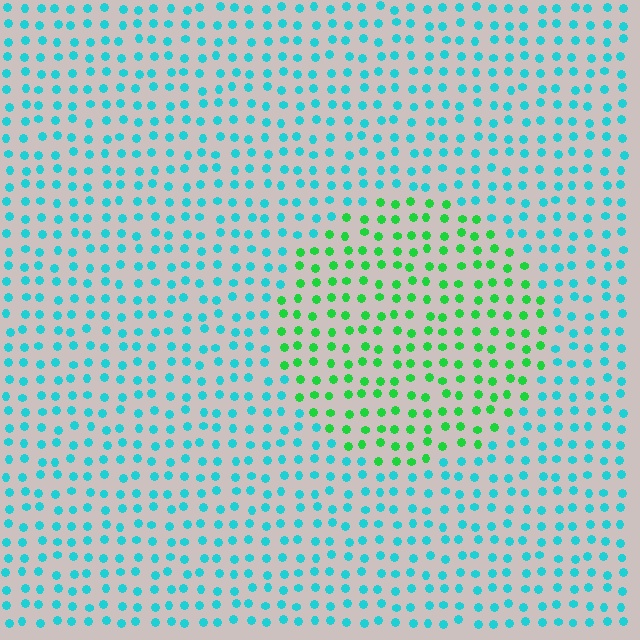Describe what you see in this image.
The image is filled with small cyan elements in a uniform arrangement. A circle-shaped region is visible where the elements are tinted to a slightly different hue, forming a subtle color boundary.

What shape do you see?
I see a circle.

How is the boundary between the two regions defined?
The boundary is defined purely by a slight shift in hue (about 52 degrees). Spacing, size, and orientation are identical on both sides.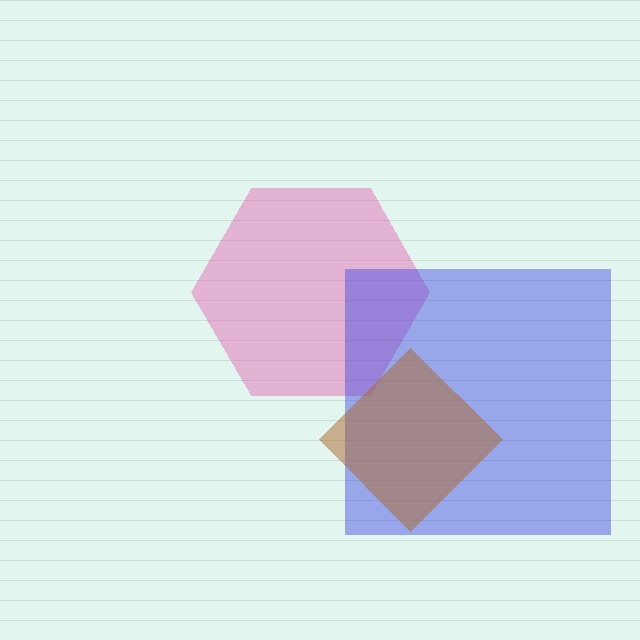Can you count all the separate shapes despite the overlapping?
Yes, there are 3 separate shapes.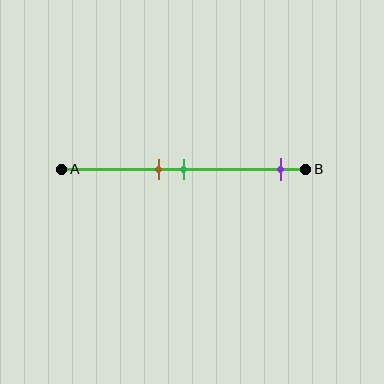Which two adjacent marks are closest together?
The brown and green marks are the closest adjacent pair.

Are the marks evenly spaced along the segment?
No, the marks are not evenly spaced.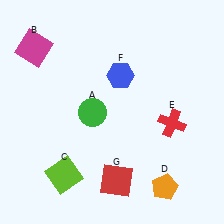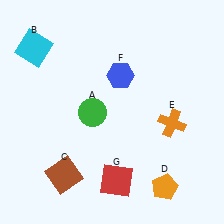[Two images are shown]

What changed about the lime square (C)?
In Image 1, C is lime. In Image 2, it changed to brown.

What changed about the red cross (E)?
In Image 1, E is red. In Image 2, it changed to orange.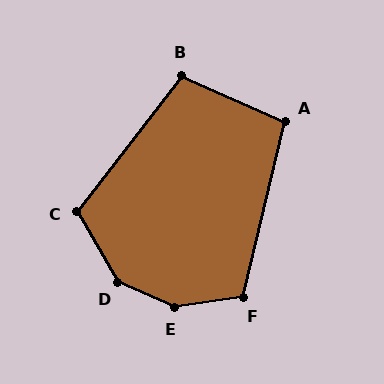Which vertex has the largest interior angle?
E, at approximately 147 degrees.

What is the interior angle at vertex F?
Approximately 112 degrees (obtuse).